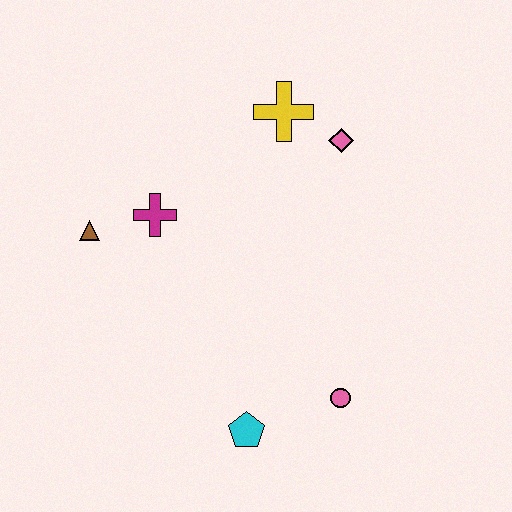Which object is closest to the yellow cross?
The pink diamond is closest to the yellow cross.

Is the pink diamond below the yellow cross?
Yes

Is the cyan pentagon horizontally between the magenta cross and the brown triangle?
No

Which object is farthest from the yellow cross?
The cyan pentagon is farthest from the yellow cross.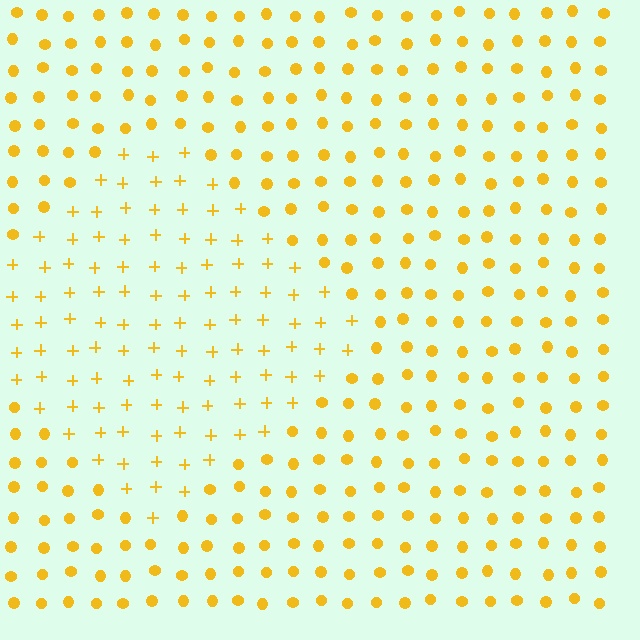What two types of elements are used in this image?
The image uses plus signs inside the diamond region and circles outside it.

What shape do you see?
I see a diamond.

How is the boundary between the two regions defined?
The boundary is defined by a change in element shape: plus signs inside vs. circles outside. All elements share the same color and spacing.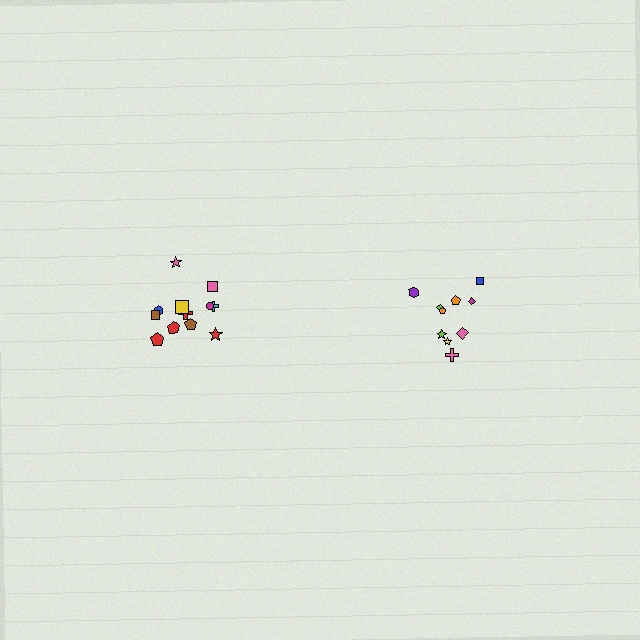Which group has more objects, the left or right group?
The left group.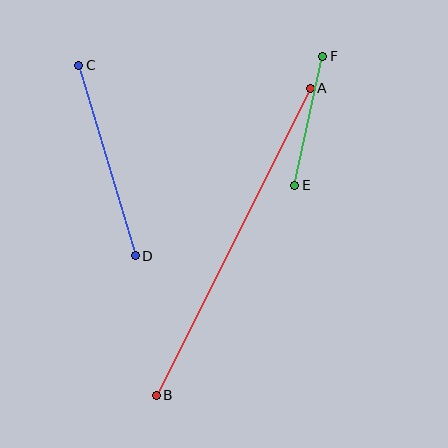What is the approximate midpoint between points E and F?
The midpoint is at approximately (309, 121) pixels.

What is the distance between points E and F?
The distance is approximately 132 pixels.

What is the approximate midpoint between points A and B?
The midpoint is at approximately (233, 242) pixels.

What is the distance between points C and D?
The distance is approximately 199 pixels.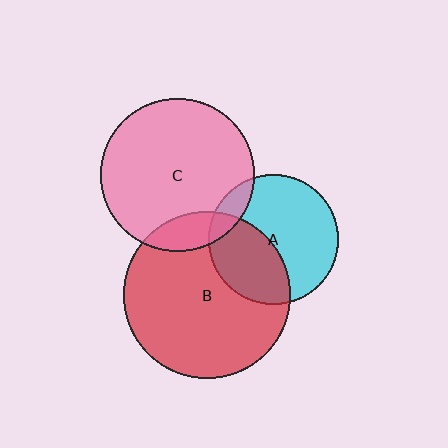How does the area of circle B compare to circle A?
Approximately 1.6 times.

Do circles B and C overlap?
Yes.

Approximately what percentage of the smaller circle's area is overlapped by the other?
Approximately 15%.